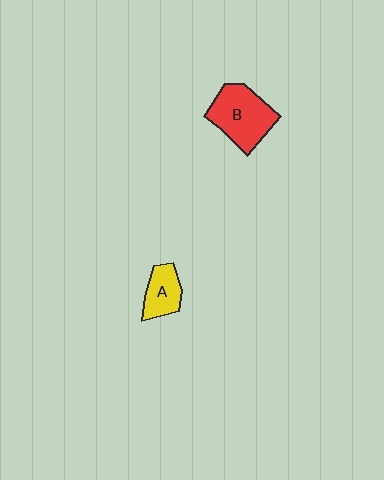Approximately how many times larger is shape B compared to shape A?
Approximately 1.8 times.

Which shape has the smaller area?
Shape A (yellow).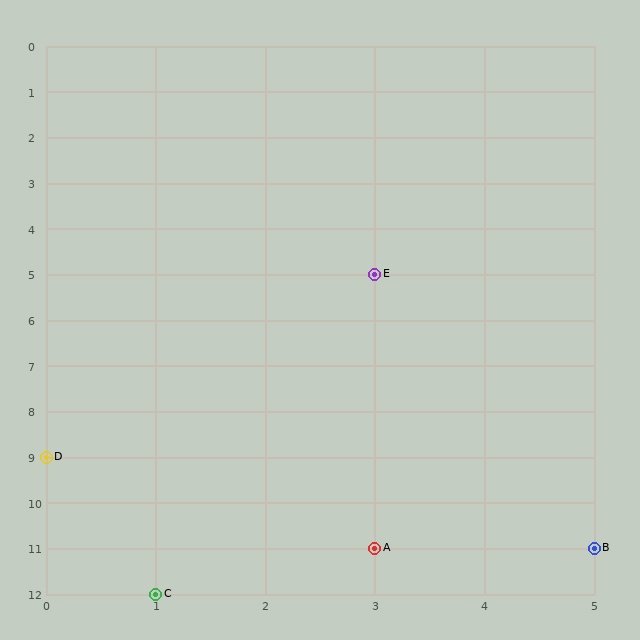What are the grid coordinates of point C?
Point C is at grid coordinates (1, 12).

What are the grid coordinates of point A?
Point A is at grid coordinates (3, 11).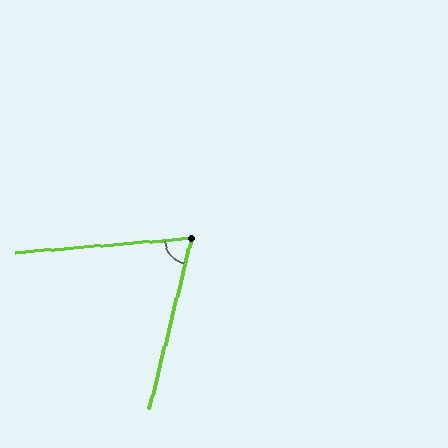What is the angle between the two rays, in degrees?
Approximately 71 degrees.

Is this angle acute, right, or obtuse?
It is acute.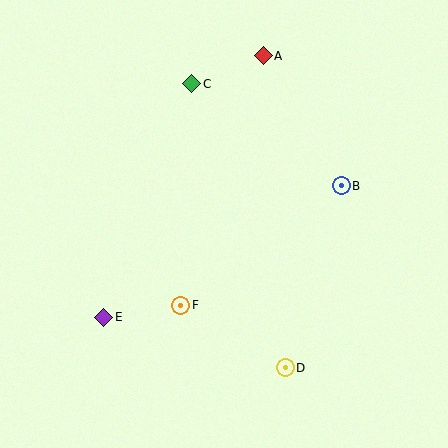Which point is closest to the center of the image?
Point F at (181, 305) is closest to the center.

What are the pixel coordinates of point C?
Point C is at (192, 84).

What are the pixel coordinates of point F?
Point F is at (181, 305).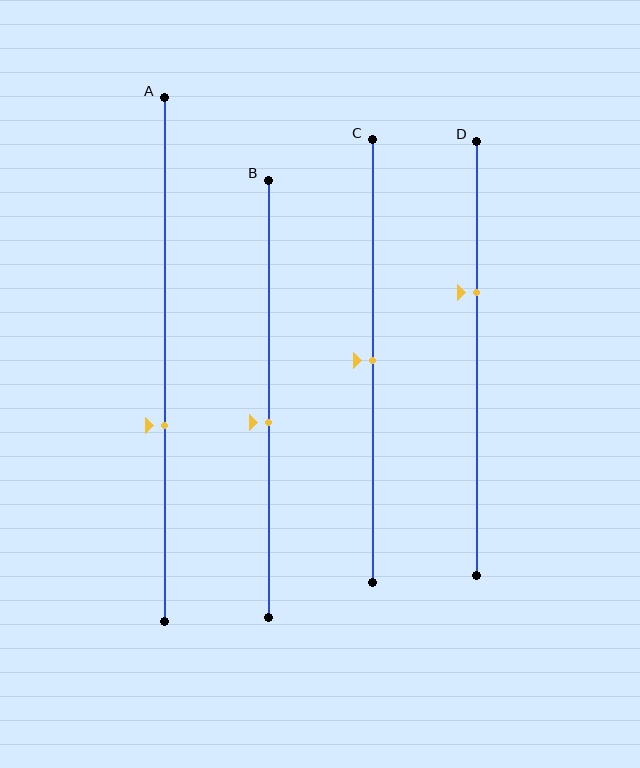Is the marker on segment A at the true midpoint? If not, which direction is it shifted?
No, the marker on segment A is shifted downward by about 13% of the segment length.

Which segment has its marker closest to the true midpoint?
Segment C has its marker closest to the true midpoint.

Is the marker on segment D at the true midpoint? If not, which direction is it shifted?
No, the marker on segment D is shifted upward by about 15% of the segment length.